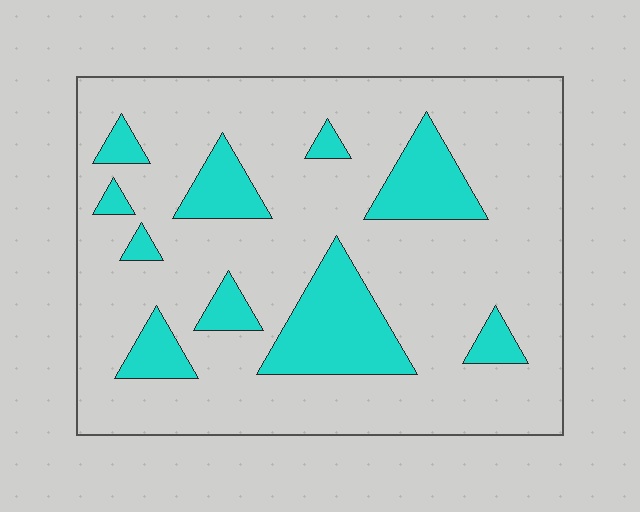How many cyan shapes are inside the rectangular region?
10.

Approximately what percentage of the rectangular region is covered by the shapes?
Approximately 20%.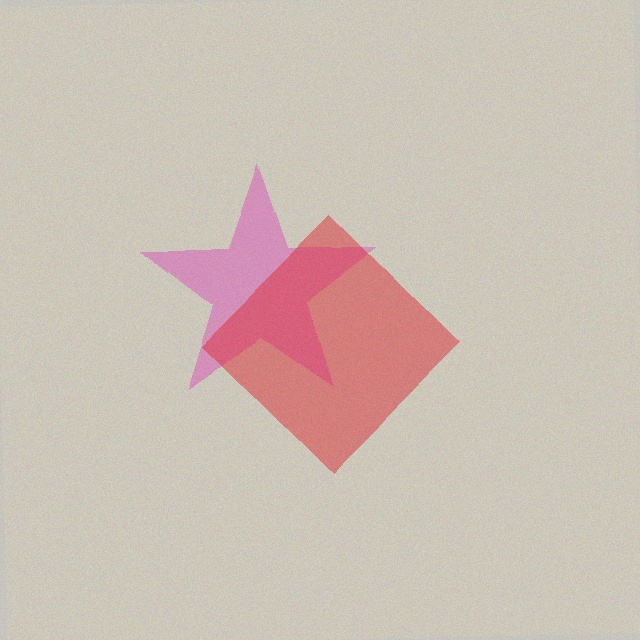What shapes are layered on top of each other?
The layered shapes are: a pink star, a red diamond.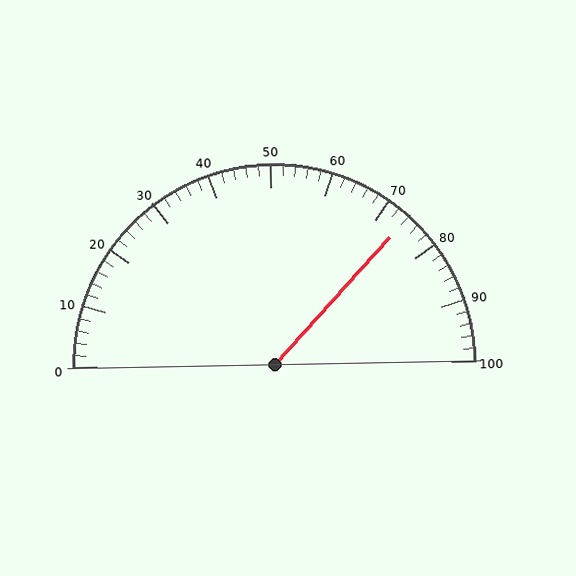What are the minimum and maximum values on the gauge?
The gauge ranges from 0 to 100.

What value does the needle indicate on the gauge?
The needle indicates approximately 74.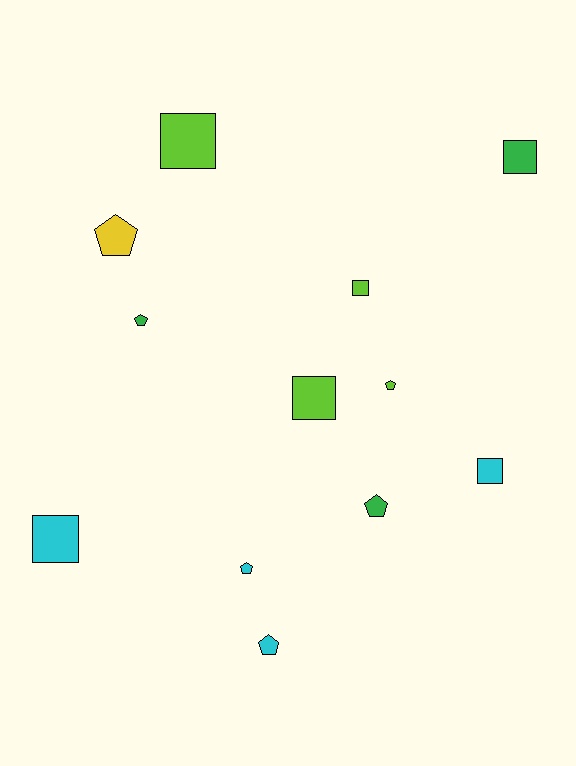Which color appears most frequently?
Cyan, with 4 objects.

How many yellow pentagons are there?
There is 1 yellow pentagon.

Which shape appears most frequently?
Pentagon, with 6 objects.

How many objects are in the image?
There are 12 objects.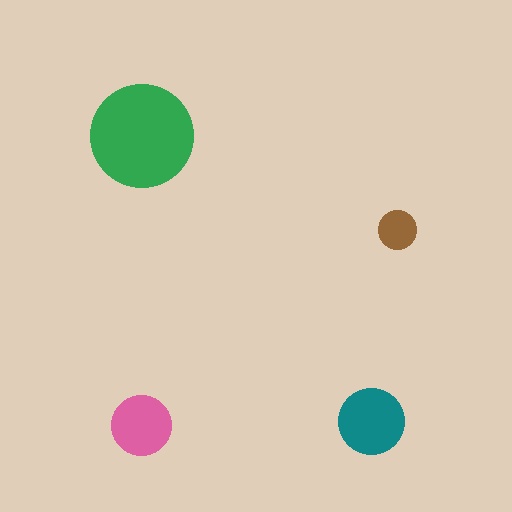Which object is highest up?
The green circle is topmost.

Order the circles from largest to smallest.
the green one, the teal one, the pink one, the brown one.